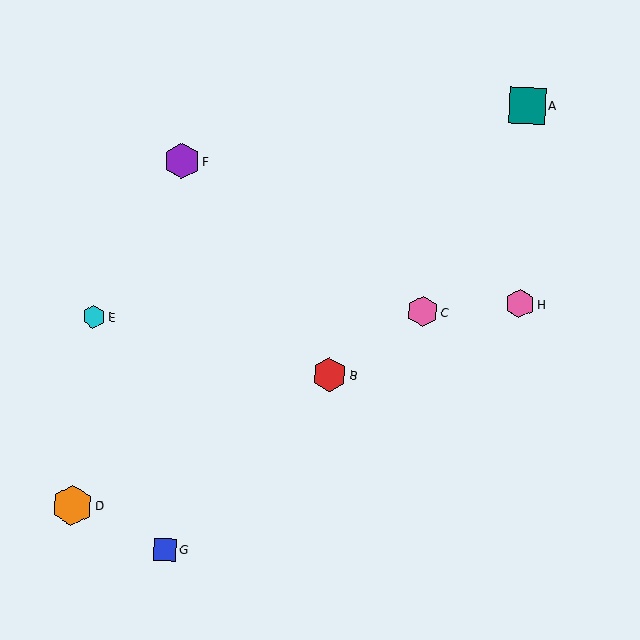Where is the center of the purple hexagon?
The center of the purple hexagon is at (182, 161).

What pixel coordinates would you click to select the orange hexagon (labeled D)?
Click at (72, 505) to select the orange hexagon D.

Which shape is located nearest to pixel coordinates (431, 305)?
The pink hexagon (labeled C) at (423, 311) is nearest to that location.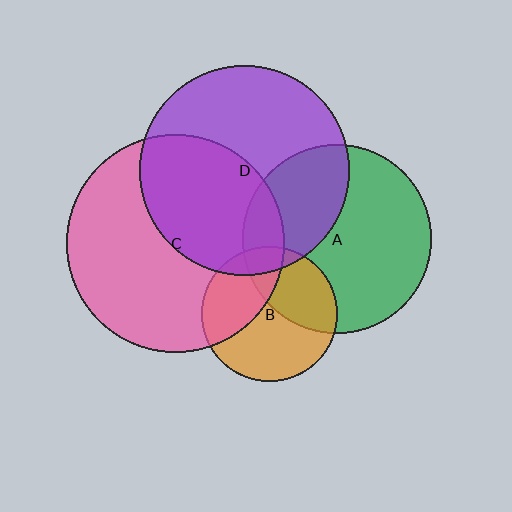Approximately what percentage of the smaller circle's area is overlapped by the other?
Approximately 15%.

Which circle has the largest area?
Circle C (pink).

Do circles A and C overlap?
Yes.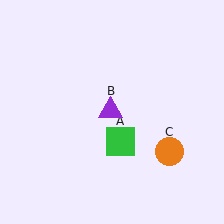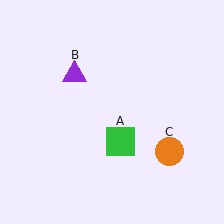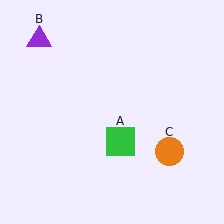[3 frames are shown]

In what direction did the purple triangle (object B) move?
The purple triangle (object B) moved up and to the left.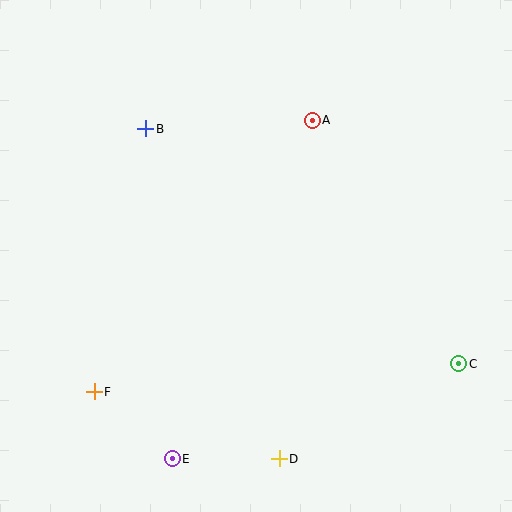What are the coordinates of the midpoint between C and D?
The midpoint between C and D is at (369, 411).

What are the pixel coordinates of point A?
Point A is at (312, 120).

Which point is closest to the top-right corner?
Point A is closest to the top-right corner.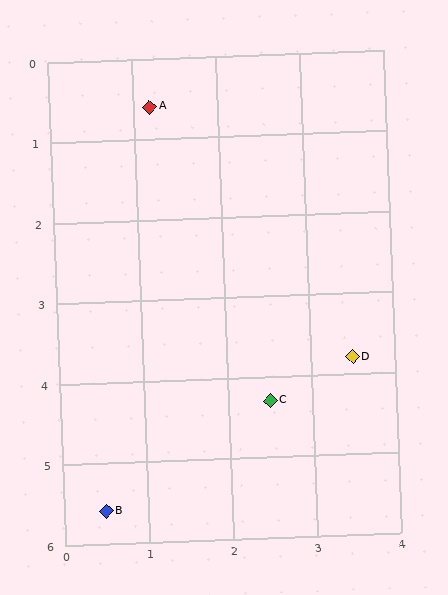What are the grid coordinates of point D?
Point D is at approximately (3.5, 3.8).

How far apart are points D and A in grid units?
Points D and A are about 3.9 grid units apart.